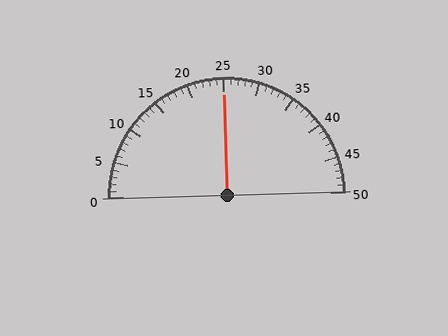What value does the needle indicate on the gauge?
The needle indicates approximately 25.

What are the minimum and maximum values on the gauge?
The gauge ranges from 0 to 50.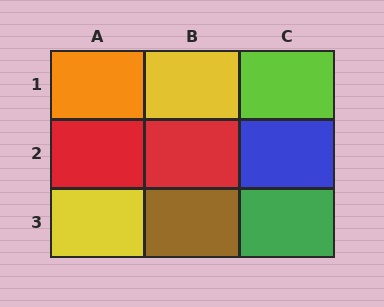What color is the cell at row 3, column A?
Yellow.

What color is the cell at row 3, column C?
Green.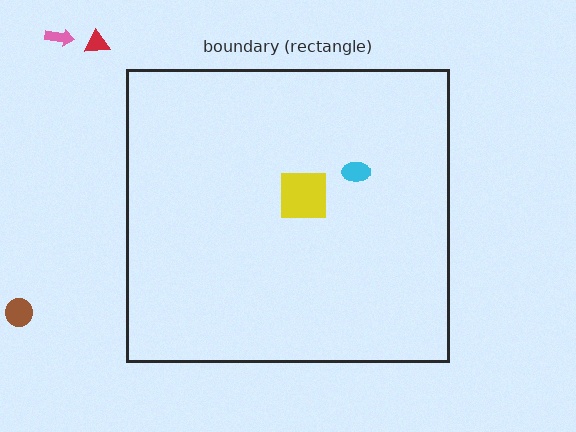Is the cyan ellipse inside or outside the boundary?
Inside.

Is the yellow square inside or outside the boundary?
Inside.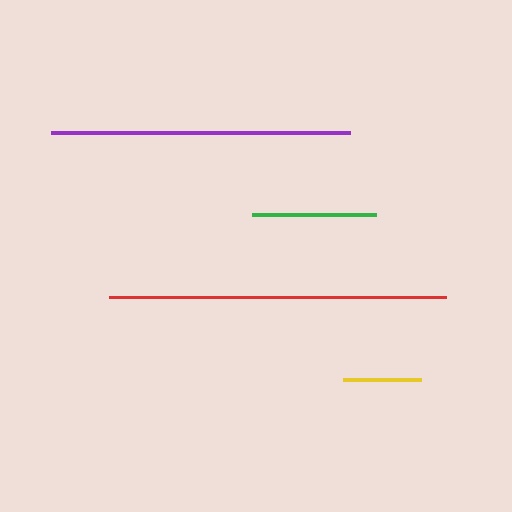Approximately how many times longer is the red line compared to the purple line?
The red line is approximately 1.1 times the length of the purple line.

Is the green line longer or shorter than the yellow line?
The green line is longer than the yellow line.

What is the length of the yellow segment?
The yellow segment is approximately 78 pixels long.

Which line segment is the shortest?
The yellow line is the shortest at approximately 78 pixels.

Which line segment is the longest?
The red line is the longest at approximately 337 pixels.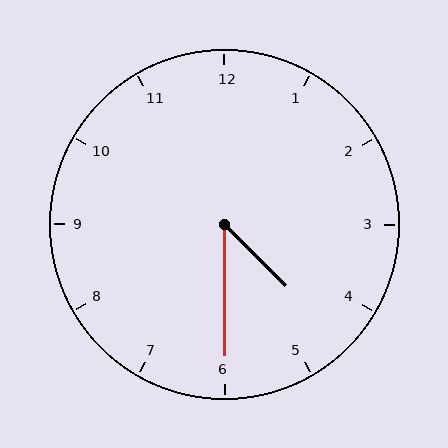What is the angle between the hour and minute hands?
Approximately 45 degrees.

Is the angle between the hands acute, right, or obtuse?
It is acute.